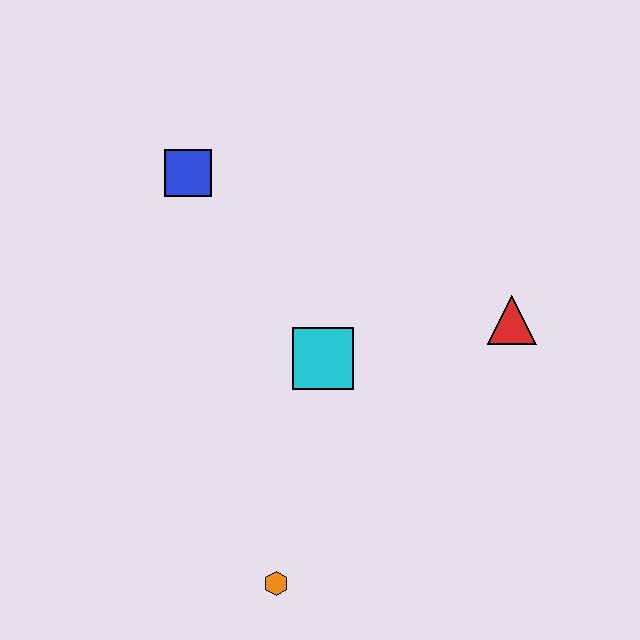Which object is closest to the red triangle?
The cyan square is closest to the red triangle.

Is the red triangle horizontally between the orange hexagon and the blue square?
No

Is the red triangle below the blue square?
Yes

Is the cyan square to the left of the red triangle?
Yes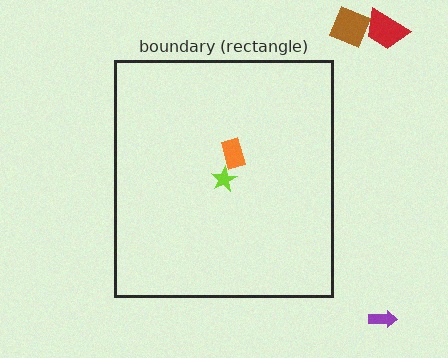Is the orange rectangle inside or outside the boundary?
Inside.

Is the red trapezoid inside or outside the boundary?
Outside.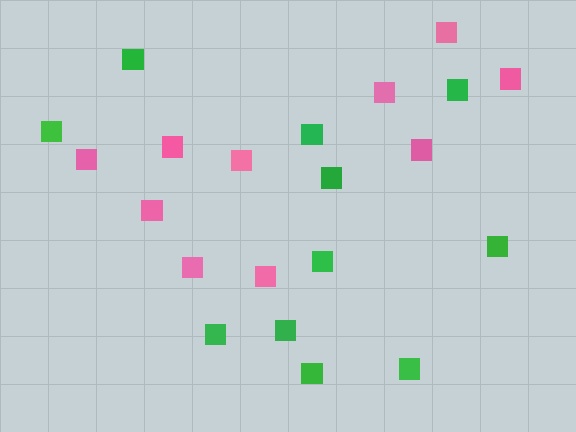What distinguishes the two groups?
There are 2 groups: one group of green squares (11) and one group of pink squares (10).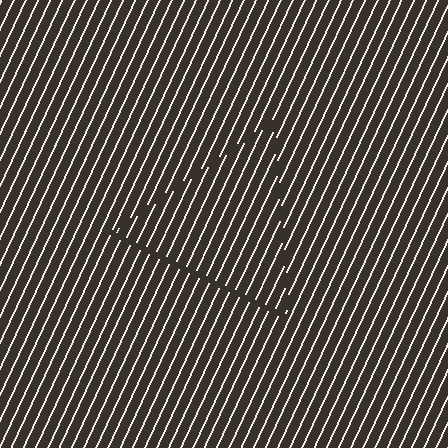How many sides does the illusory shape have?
3 sides — the line-ends trace a triangle.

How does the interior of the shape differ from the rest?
The interior of the shape contains the same grating, shifted by half a period — the contour is defined by the phase discontinuity where line-ends from the inner and outer gratings abut.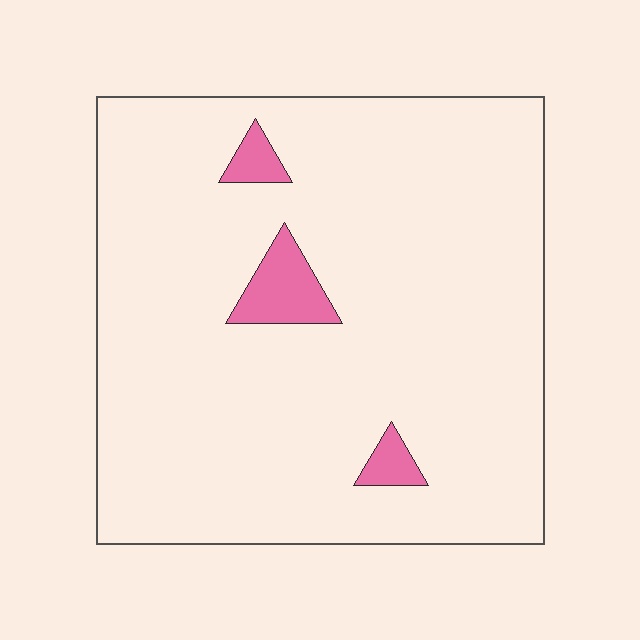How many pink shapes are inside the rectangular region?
3.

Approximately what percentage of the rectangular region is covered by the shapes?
Approximately 5%.